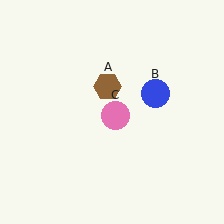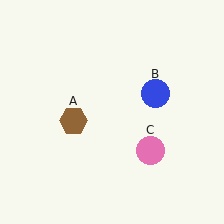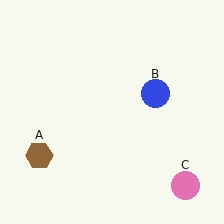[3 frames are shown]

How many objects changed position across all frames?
2 objects changed position: brown hexagon (object A), pink circle (object C).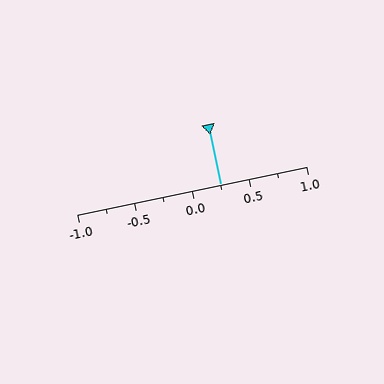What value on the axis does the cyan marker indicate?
The marker indicates approximately 0.25.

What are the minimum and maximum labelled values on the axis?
The axis runs from -1.0 to 1.0.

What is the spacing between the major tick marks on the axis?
The major ticks are spaced 0.5 apart.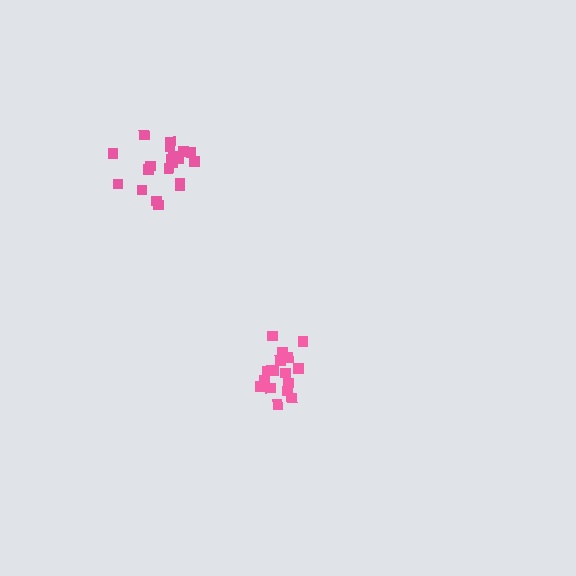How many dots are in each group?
Group 1: 20 dots, Group 2: 17 dots (37 total).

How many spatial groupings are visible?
There are 2 spatial groupings.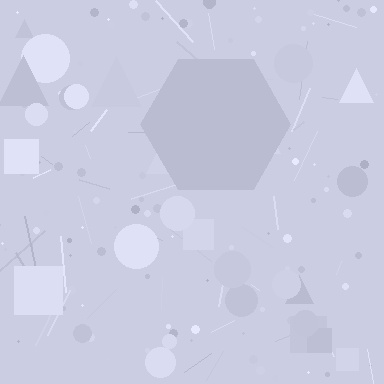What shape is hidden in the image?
A hexagon is hidden in the image.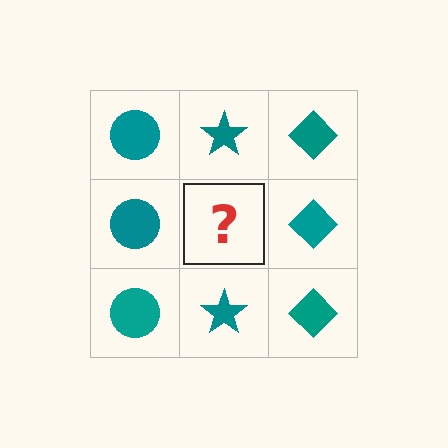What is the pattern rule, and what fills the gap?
The rule is that each column has a consistent shape. The gap should be filled with a teal star.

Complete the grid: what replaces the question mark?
The question mark should be replaced with a teal star.